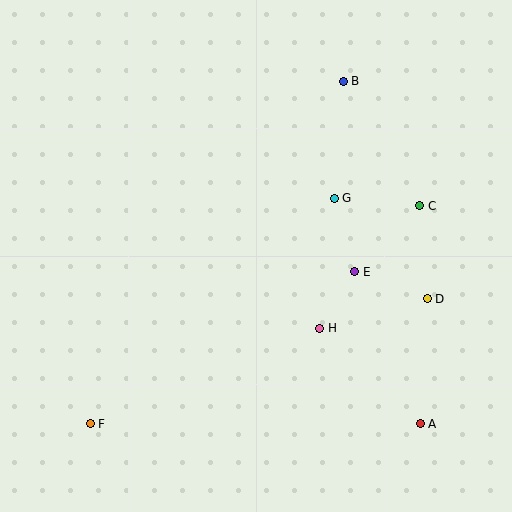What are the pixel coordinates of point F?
Point F is at (90, 424).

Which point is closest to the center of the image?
Point H at (320, 328) is closest to the center.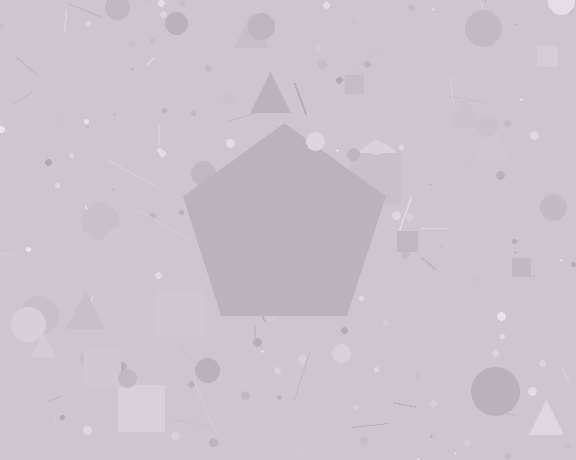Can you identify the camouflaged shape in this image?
The camouflaged shape is a pentagon.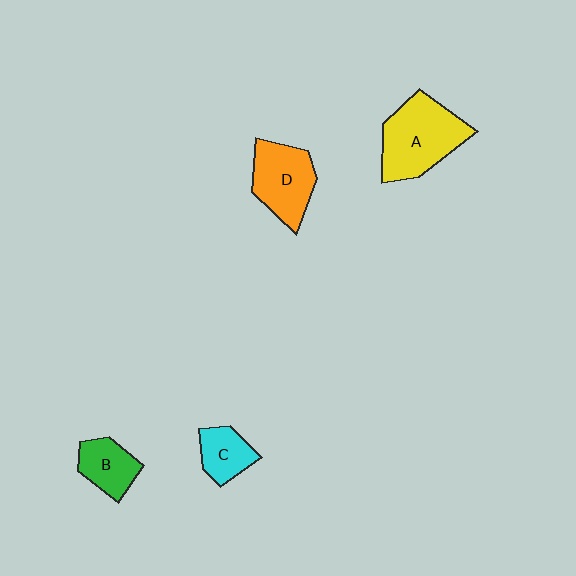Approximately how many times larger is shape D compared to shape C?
Approximately 1.7 times.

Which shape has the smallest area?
Shape C (cyan).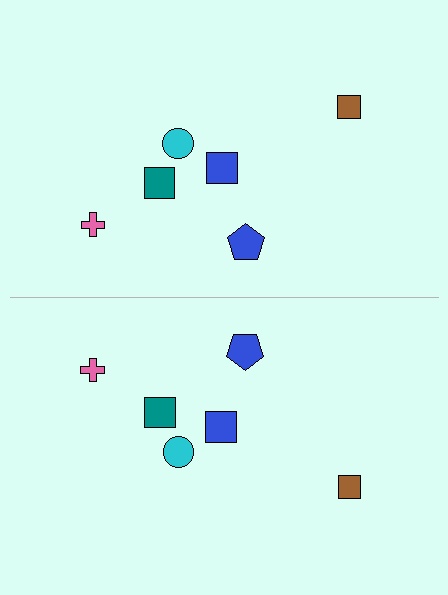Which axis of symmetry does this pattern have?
The pattern has a horizontal axis of symmetry running through the center of the image.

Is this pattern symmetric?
Yes, this pattern has bilateral (reflection) symmetry.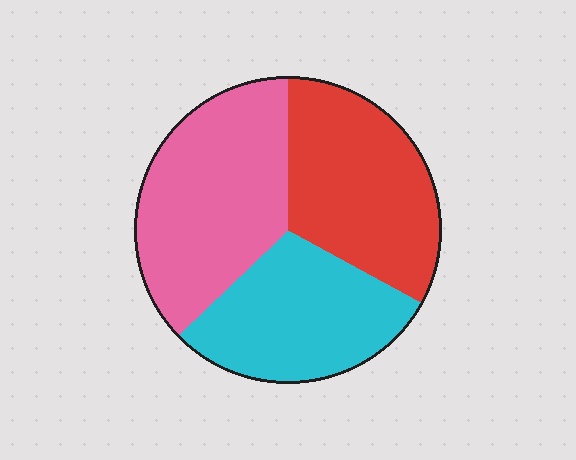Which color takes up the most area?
Pink, at roughly 35%.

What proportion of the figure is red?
Red covers about 35% of the figure.